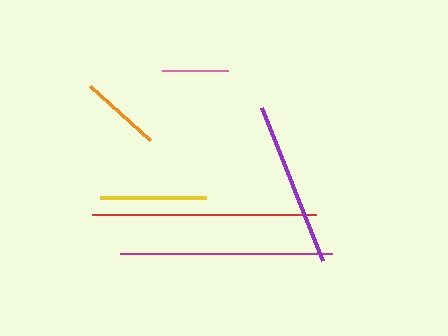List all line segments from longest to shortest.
From longest to shortest: red, magenta, purple, yellow, orange, pink.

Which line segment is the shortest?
The pink line is the shortest at approximately 65 pixels.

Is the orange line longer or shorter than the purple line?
The purple line is longer than the orange line.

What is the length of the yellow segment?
The yellow segment is approximately 106 pixels long.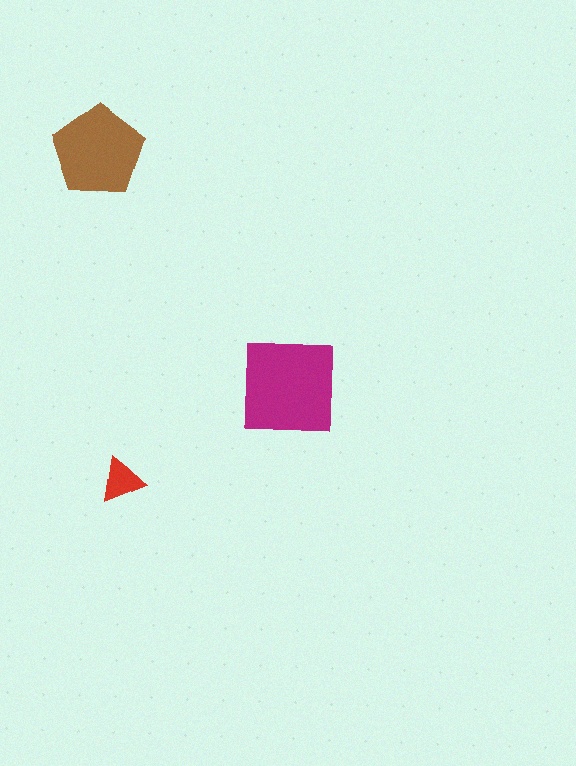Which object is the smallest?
The red triangle.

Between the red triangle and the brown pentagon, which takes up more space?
The brown pentagon.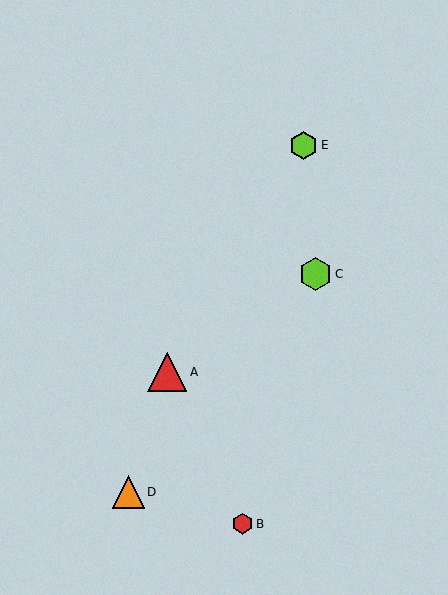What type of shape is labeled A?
Shape A is a red triangle.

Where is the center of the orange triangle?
The center of the orange triangle is at (128, 492).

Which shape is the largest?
The red triangle (labeled A) is the largest.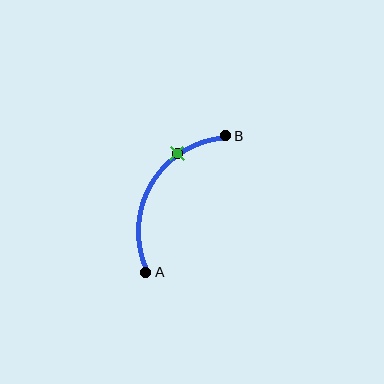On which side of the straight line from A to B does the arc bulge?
The arc bulges to the left of the straight line connecting A and B.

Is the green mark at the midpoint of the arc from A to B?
No. The green mark lies on the arc but is closer to endpoint B. The arc midpoint would be at the point on the curve equidistant along the arc from both A and B.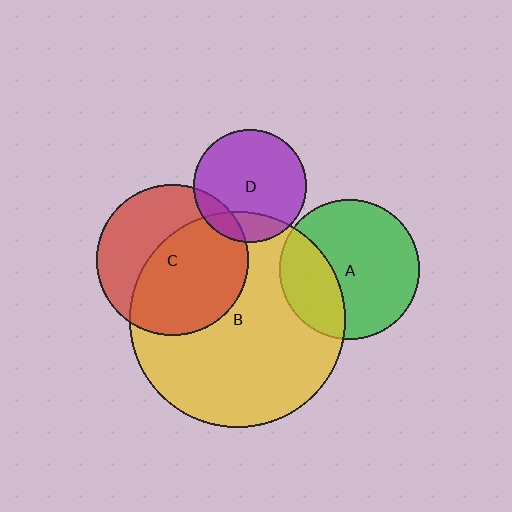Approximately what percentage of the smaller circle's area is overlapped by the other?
Approximately 20%.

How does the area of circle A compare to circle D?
Approximately 1.5 times.